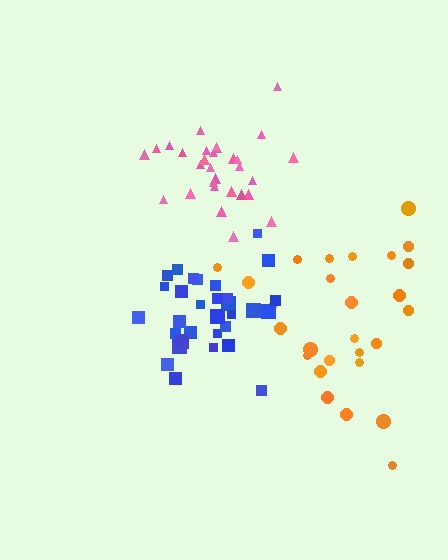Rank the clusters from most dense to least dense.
pink, blue, orange.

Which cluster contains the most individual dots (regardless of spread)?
Blue (31).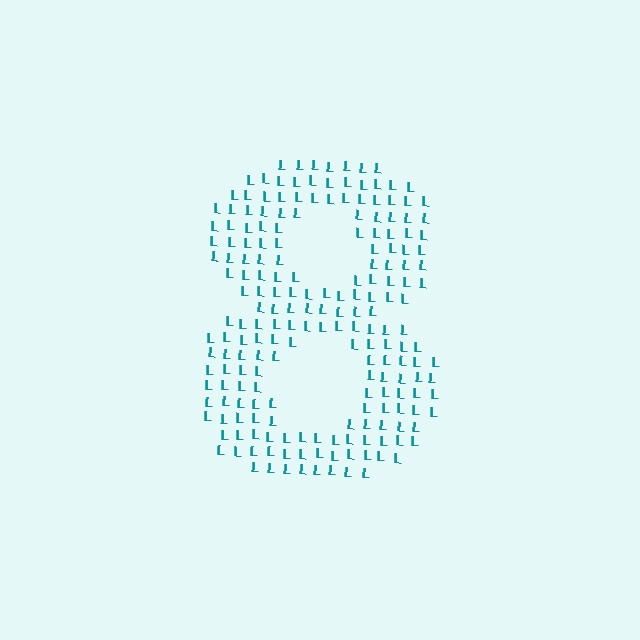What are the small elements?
The small elements are letter L's.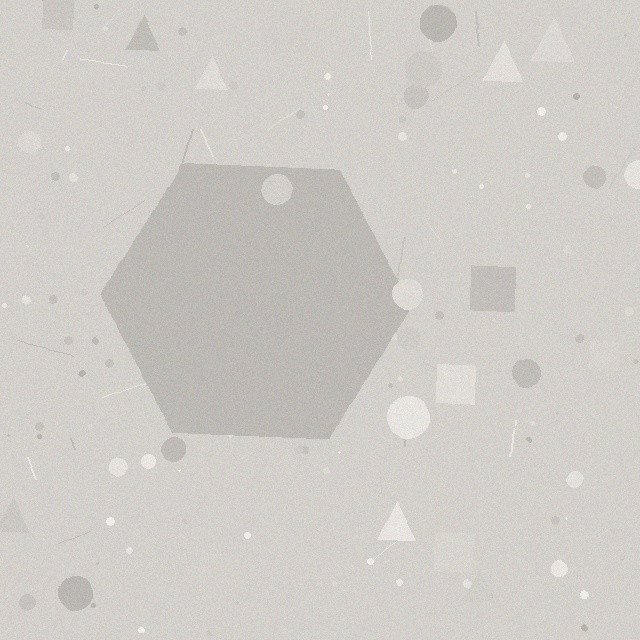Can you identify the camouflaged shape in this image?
The camouflaged shape is a hexagon.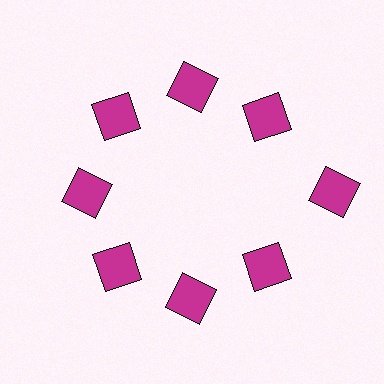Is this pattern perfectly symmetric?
No. The 8 magenta squares are arranged in a ring, but one element near the 3 o'clock position is pushed outward from the center, breaking the 8-fold rotational symmetry.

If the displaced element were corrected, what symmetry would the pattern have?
It would have 8-fold rotational symmetry — the pattern would map onto itself every 45 degrees.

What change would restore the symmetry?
The symmetry would be restored by moving it inward, back onto the ring so that all 8 squares sit at equal angles and equal distance from the center.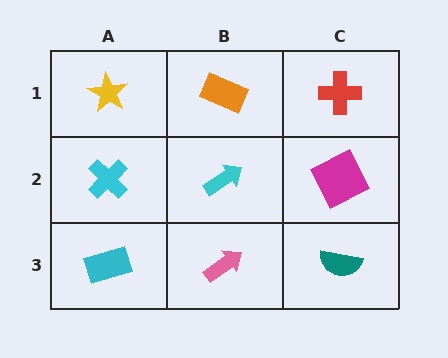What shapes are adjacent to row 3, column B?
A cyan arrow (row 2, column B), a cyan rectangle (row 3, column A), a teal semicircle (row 3, column C).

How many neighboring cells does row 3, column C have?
2.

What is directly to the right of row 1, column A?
An orange rectangle.